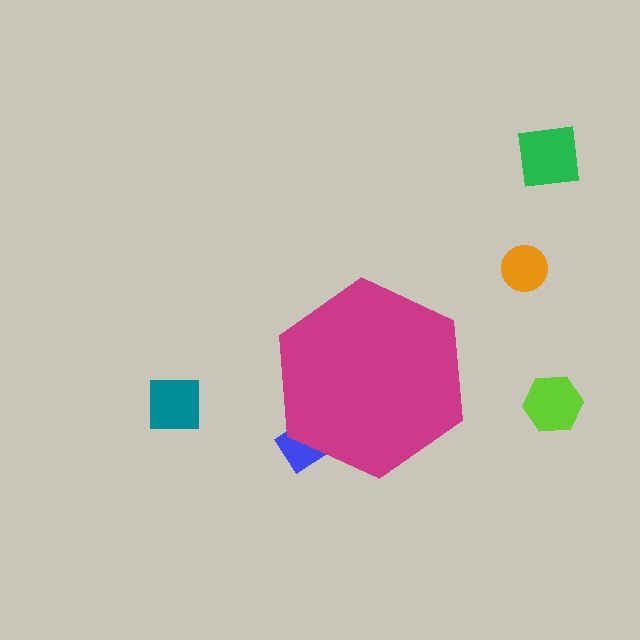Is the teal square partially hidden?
No, the teal square is fully visible.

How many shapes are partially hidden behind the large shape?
1 shape is partially hidden.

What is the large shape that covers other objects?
A magenta hexagon.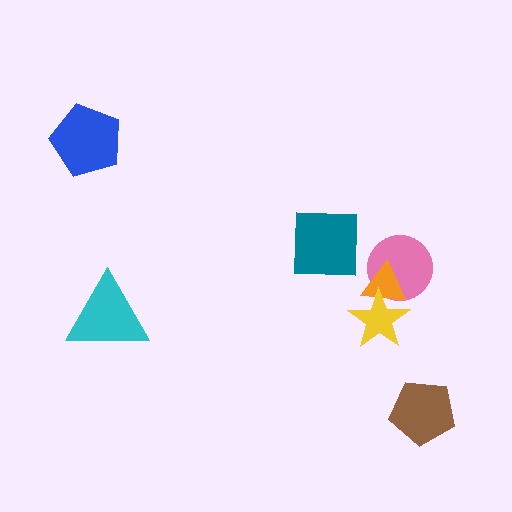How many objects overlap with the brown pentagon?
0 objects overlap with the brown pentagon.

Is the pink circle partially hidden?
Yes, it is partially covered by another shape.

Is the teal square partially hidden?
No, no other shape covers it.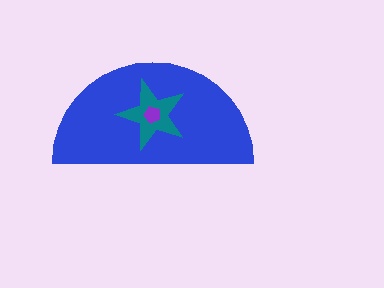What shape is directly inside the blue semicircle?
The teal star.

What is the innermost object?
The purple pentagon.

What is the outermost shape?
The blue semicircle.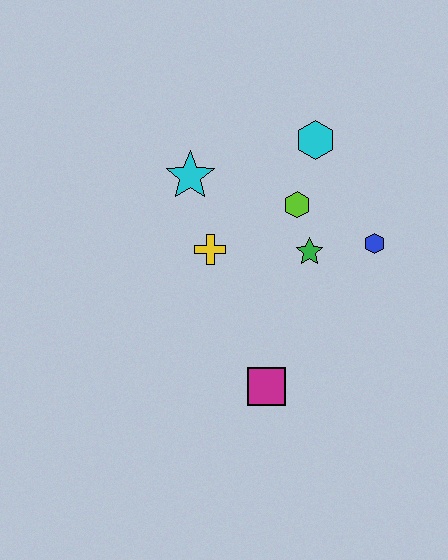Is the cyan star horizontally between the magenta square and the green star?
No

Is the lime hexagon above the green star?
Yes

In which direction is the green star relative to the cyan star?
The green star is to the right of the cyan star.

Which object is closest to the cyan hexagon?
The lime hexagon is closest to the cyan hexagon.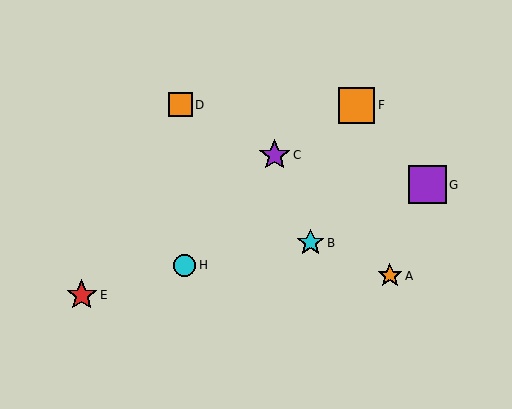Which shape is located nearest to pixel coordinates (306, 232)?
The cyan star (labeled B) at (311, 243) is nearest to that location.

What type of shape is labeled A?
Shape A is an orange star.